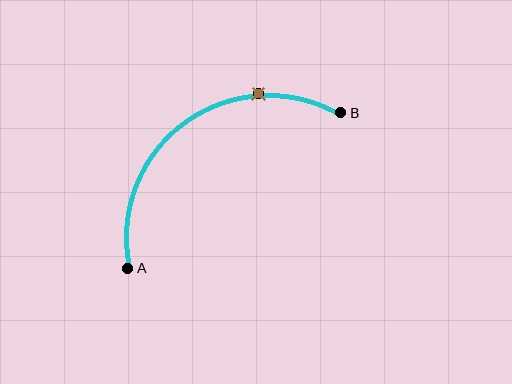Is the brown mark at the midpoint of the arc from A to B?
No. The brown mark lies on the arc but is closer to endpoint B. The arc midpoint would be at the point on the curve equidistant along the arc from both A and B.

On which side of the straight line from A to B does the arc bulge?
The arc bulges above and to the left of the straight line connecting A and B.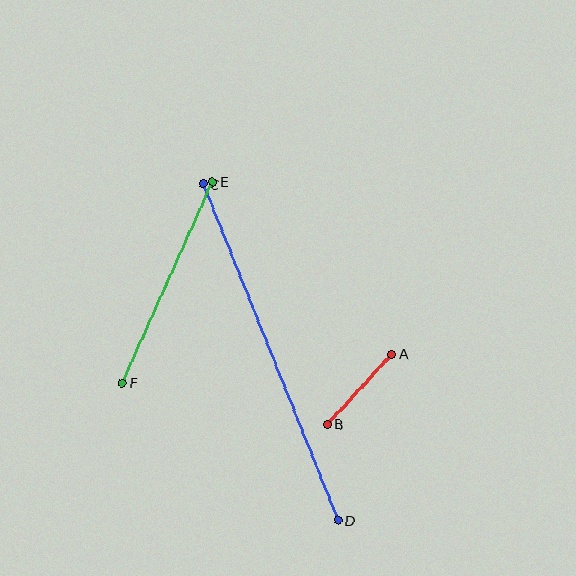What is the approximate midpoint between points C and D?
The midpoint is at approximately (270, 352) pixels.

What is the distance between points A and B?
The distance is approximately 96 pixels.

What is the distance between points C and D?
The distance is approximately 363 pixels.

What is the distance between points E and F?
The distance is approximately 220 pixels.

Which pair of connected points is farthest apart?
Points C and D are farthest apart.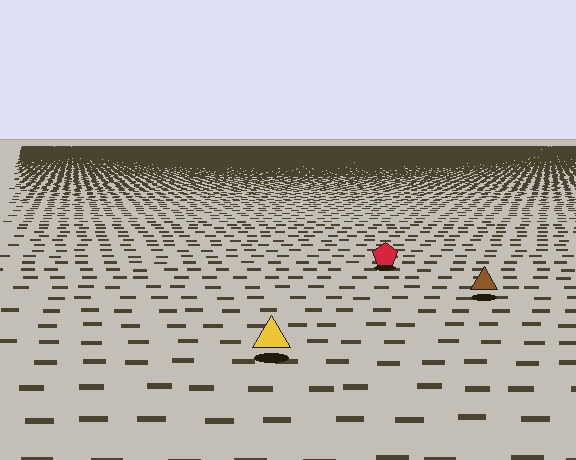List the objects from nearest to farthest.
From nearest to farthest: the yellow triangle, the brown triangle, the red pentagon.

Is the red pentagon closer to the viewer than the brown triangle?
No. The brown triangle is closer — you can tell from the texture gradient: the ground texture is coarser near it.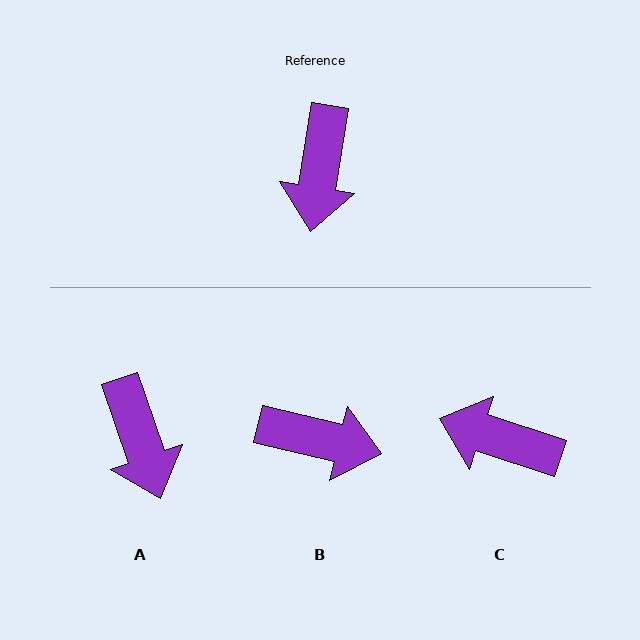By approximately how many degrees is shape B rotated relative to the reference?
Approximately 85 degrees counter-clockwise.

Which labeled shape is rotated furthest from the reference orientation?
C, about 99 degrees away.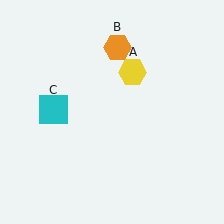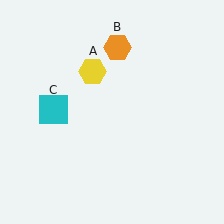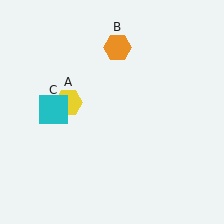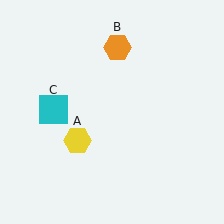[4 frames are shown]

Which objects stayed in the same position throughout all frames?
Orange hexagon (object B) and cyan square (object C) remained stationary.